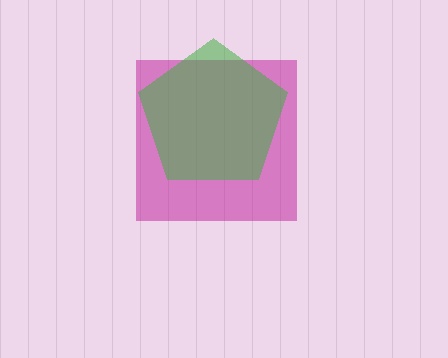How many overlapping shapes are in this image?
There are 2 overlapping shapes in the image.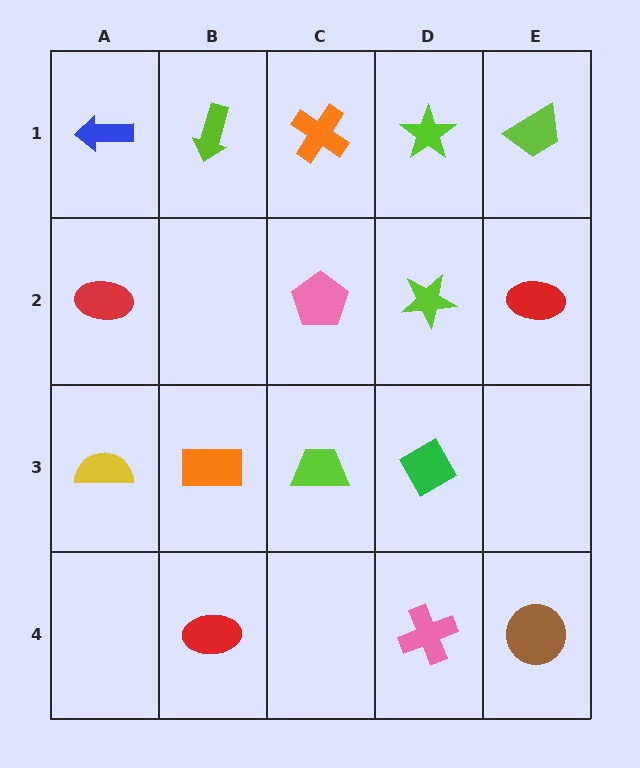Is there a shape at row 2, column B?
No, that cell is empty.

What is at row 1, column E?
A lime trapezoid.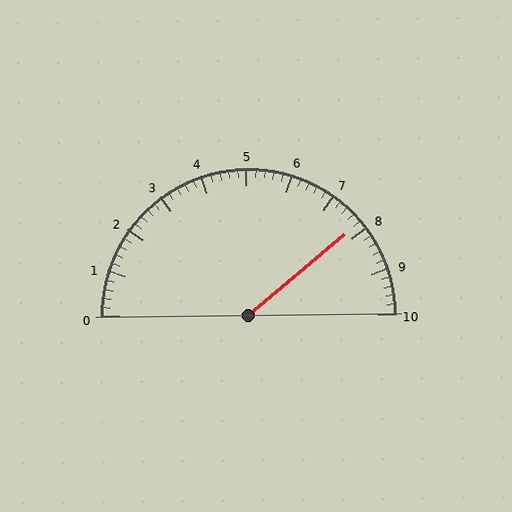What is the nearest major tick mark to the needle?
The nearest major tick mark is 8.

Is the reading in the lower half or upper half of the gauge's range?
The reading is in the upper half of the range (0 to 10).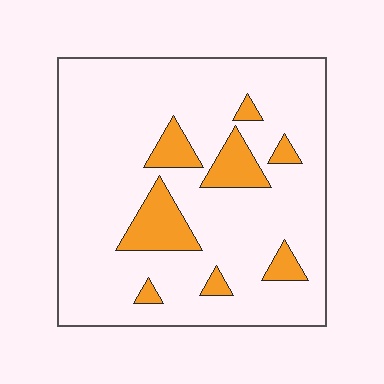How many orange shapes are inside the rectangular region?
8.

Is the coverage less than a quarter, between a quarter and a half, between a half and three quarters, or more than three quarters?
Less than a quarter.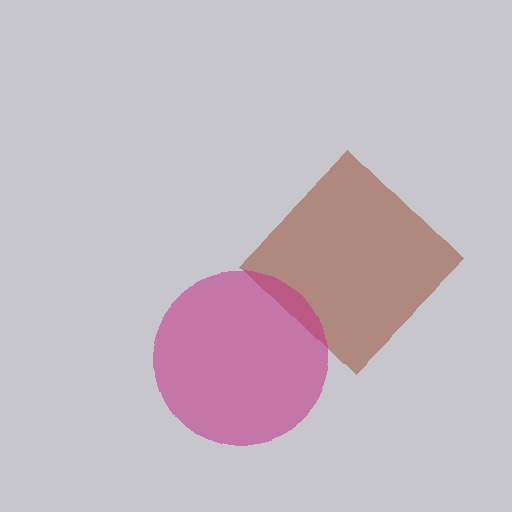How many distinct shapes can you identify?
There are 2 distinct shapes: a brown diamond, a magenta circle.